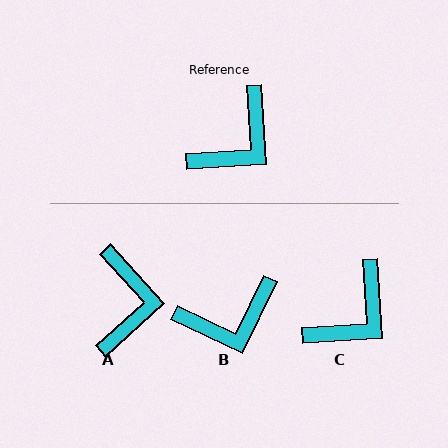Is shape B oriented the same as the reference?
No, it is off by about 29 degrees.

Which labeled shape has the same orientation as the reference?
C.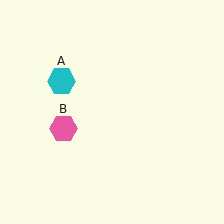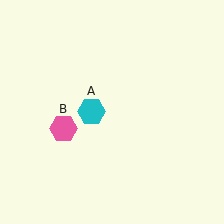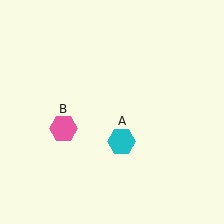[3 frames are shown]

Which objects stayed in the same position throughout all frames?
Pink hexagon (object B) remained stationary.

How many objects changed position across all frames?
1 object changed position: cyan hexagon (object A).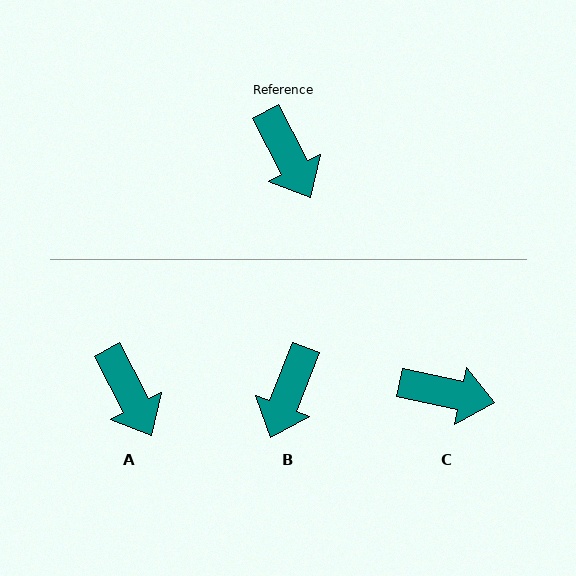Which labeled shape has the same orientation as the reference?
A.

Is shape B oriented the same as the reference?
No, it is off by about 49 degrees.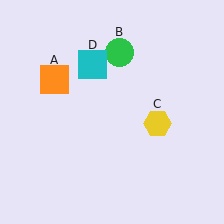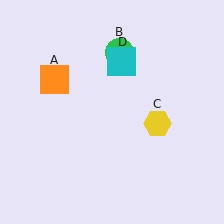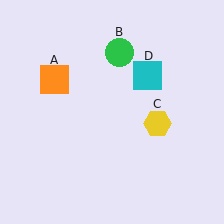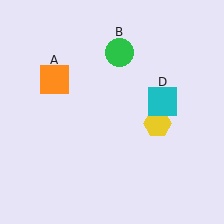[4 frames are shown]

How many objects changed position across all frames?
1 object changed position: cyan square (object D).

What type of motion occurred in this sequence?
The cyan square (object D) rotated clockwise around the center of the scene.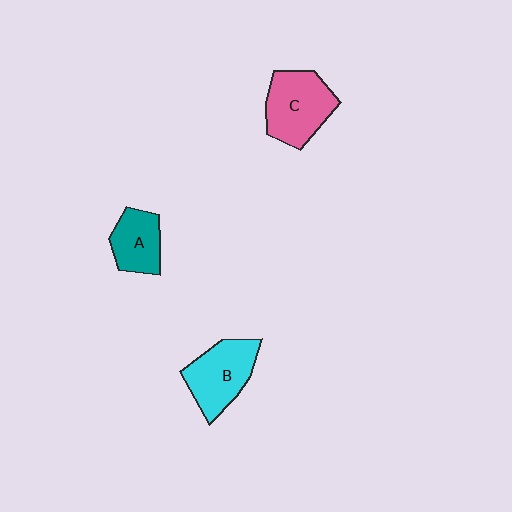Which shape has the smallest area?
Shape A (teal).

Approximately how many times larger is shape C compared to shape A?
Approximately 1.5 times.